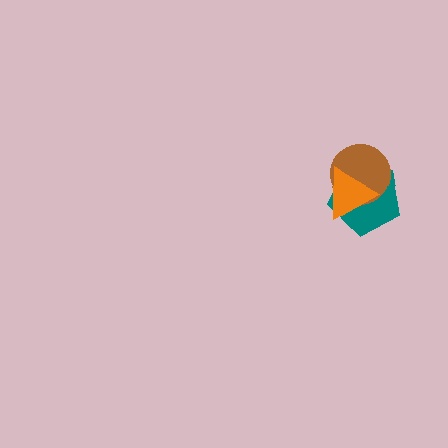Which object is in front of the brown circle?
The orange triangle is in front of the brown circle.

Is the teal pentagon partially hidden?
Yes, it is partially covered by another shape.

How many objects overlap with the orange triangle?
2 objects overlap with the orange triangle.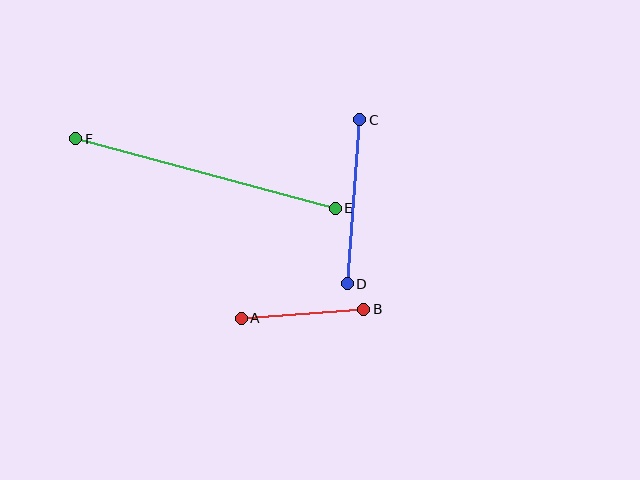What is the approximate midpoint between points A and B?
The midpoint is at approximately (303, 314) pixels.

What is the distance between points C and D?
The distance is approximately 164 pixels.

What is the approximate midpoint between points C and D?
The midpoint is at approximately (353, 202) pixels.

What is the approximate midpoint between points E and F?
The midpoint is at approximately (205, 174) pixels.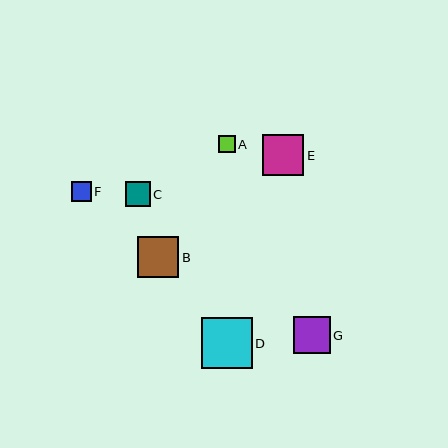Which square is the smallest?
Square A is the smallest with a size of approximately 17 pixels.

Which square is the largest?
Square D is the largest with a size of approximately 51 pixels.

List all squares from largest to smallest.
From largest to smallest: D, B, E, G, C, F, A.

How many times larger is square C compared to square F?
Square C is approximately 1.3 times the size of square F.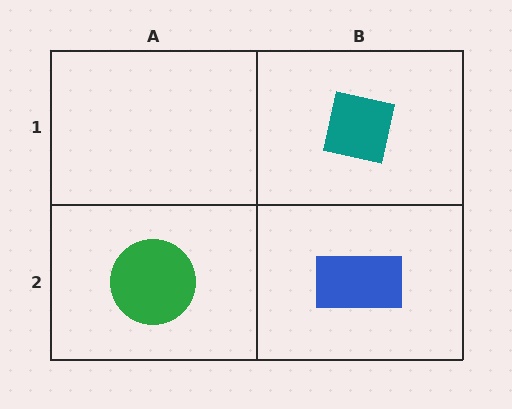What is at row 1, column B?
A teal square.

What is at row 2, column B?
A blue rectangle.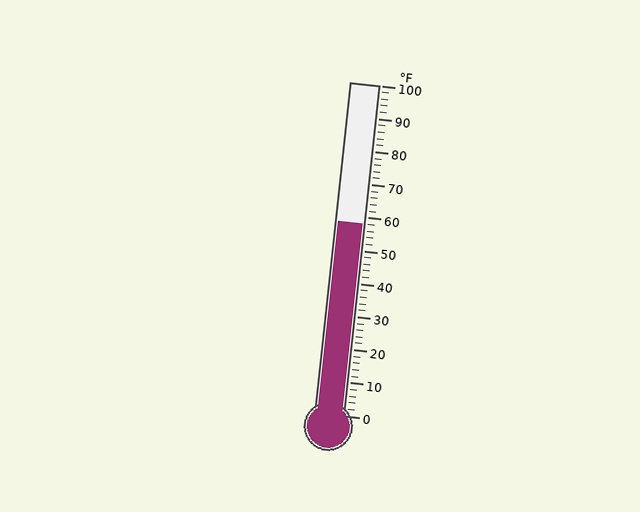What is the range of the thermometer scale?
The thermometer scale ranges from 0°F to 100°F.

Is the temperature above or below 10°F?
The temperature is above 10°F.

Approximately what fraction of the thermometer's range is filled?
The thermometer is filled to approximately 60% of its range.